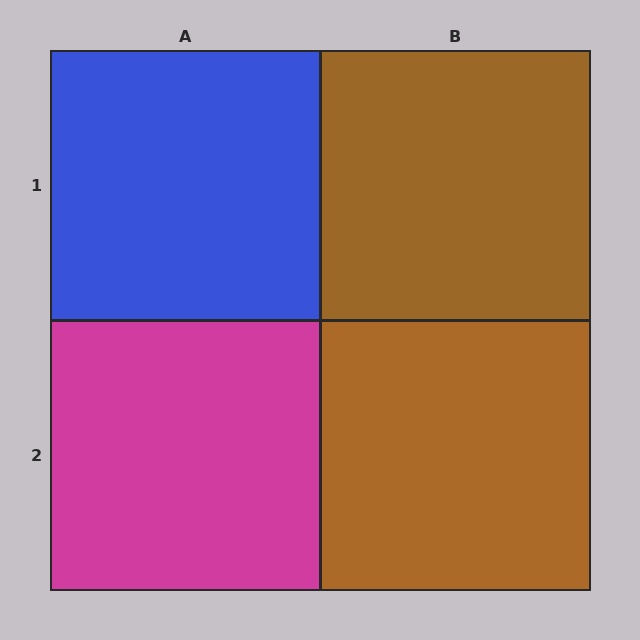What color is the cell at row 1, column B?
Brown.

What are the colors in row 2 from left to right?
Magenta, brown.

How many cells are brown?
2 cells are brown.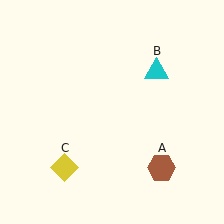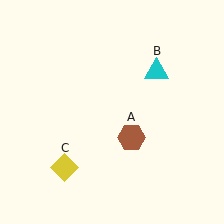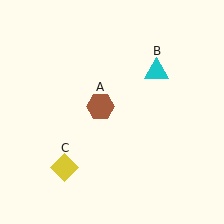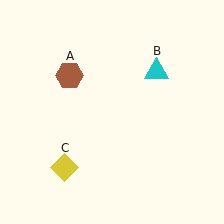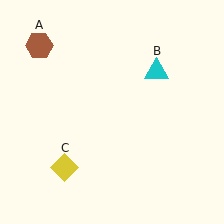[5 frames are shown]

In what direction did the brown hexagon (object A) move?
The brown hexagon (object A) moved up and to the left.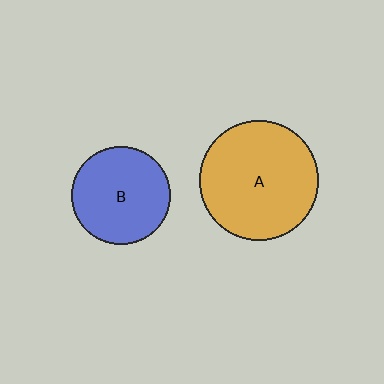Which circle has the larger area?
Circle A (orange).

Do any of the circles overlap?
No, none of the circles overlap.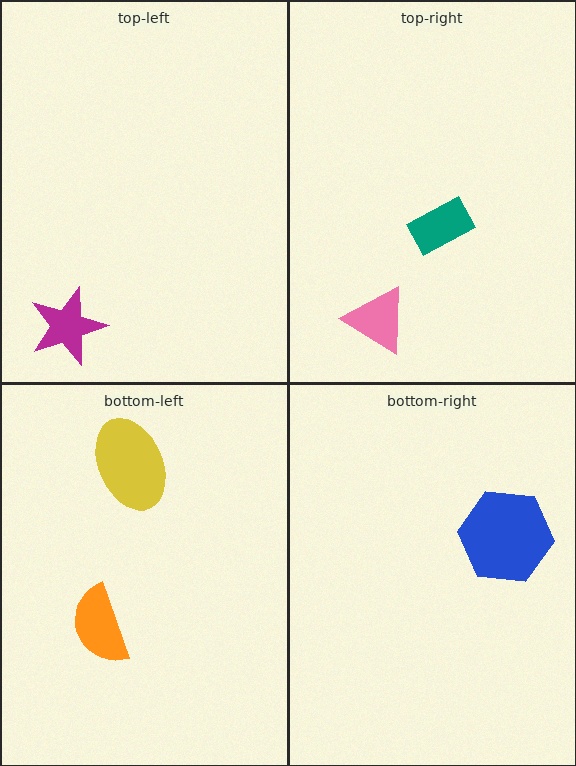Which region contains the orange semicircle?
The bottom-left region.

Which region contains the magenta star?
The top-left region.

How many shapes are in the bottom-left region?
2.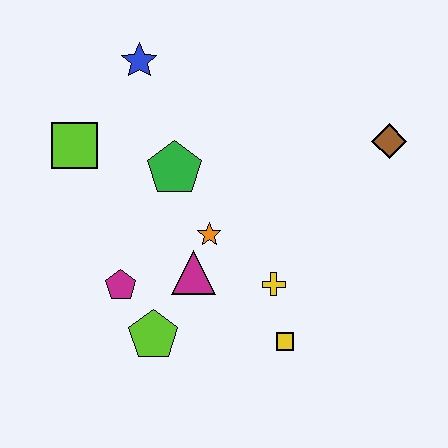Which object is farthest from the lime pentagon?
The brown diamond is farthest from the lime pentagon.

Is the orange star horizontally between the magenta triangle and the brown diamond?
Yes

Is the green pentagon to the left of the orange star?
Yes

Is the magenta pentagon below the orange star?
Yes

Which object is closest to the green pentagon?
The orange star is closest to the green pentagon.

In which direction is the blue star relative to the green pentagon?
The blue star is above the green pentagon.